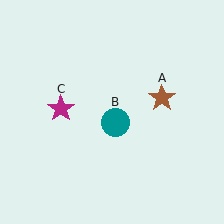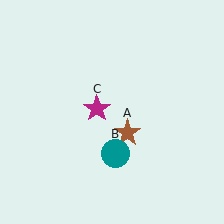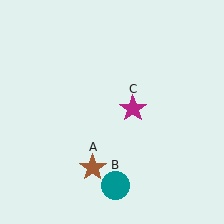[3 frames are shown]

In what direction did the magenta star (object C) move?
The magenta star (object C) moved right.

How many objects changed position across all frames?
3 objects changed position: brown star (object A), teal circle (object B), magenta star (object C).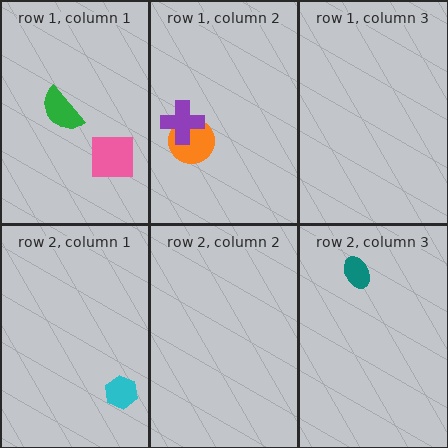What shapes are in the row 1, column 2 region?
The orange circle, the purple cross.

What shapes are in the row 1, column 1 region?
The green semicircle, the pink square.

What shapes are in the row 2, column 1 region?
The cyan hexagon.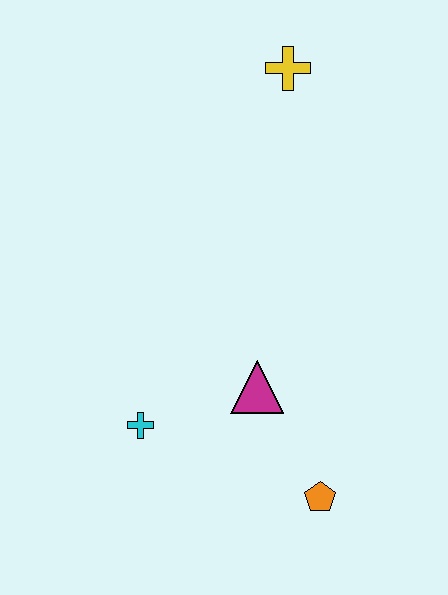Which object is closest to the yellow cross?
The magenta triangle is closest to the yellow cross.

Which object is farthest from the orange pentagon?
The yellow cross is farthest from the orange pentagon.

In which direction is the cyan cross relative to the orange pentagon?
The cyan cross is to the left of the orange pentagon.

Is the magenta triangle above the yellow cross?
No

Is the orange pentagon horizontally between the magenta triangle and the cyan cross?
No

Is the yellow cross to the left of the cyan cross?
No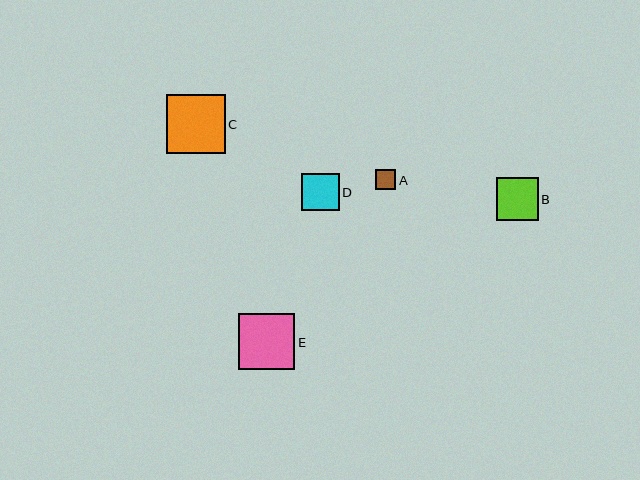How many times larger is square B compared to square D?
Square B is approximately 1.1 times the size of square D.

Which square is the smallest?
Square A is the smallest with a size of approximately 20 pixels.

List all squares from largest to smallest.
From largest to smallest: C, E, B, D, A.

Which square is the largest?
Square C is the largest with a size of approximately 59 pixels.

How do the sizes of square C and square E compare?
Square C and square E are approximately the same size.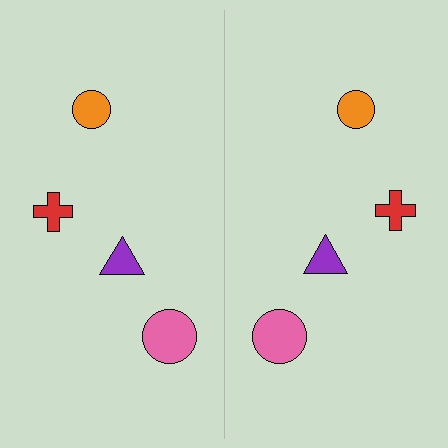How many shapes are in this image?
There are 8 shapes in this image.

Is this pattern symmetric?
Yes, this pattern has bilateral (reflection) symmetry.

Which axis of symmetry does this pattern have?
The pattern has a vertical axis of symmetry running through the center of the image.